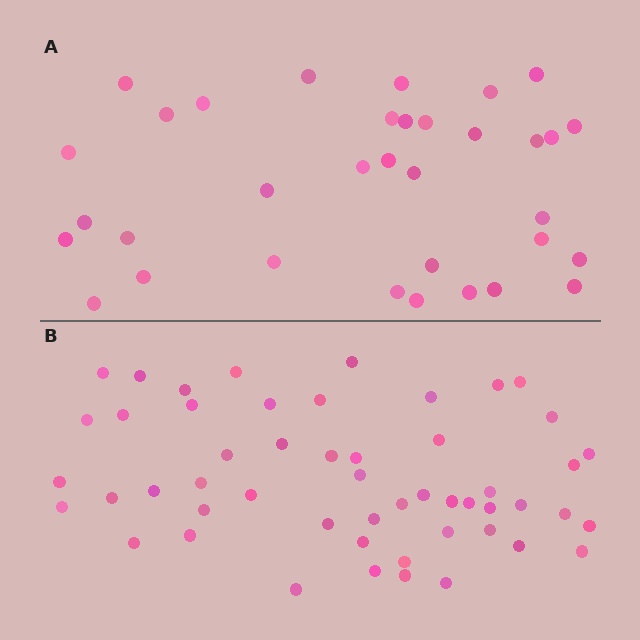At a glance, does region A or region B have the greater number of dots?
Region B (the bottom region) has more dots.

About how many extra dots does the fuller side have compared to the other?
Region B has approximately 20 more dots than region A.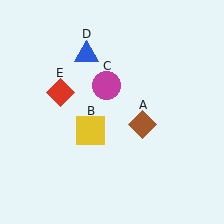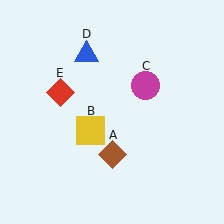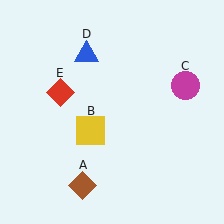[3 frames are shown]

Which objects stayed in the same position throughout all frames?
Yellow square (object B) and blue triangle (object D) and red diamond (object E) remained stationary.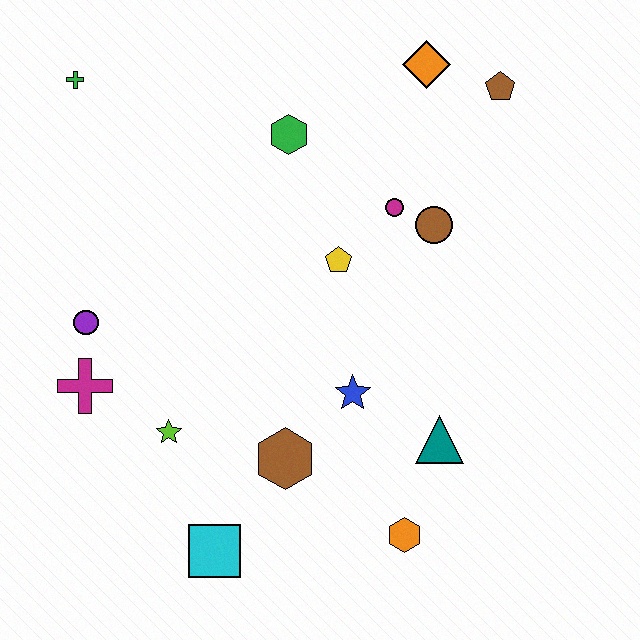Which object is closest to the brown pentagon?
The orange diamond is closest to the brown pentagon.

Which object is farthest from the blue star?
The green cross is farthest from the blue star.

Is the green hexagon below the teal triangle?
No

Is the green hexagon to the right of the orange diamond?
No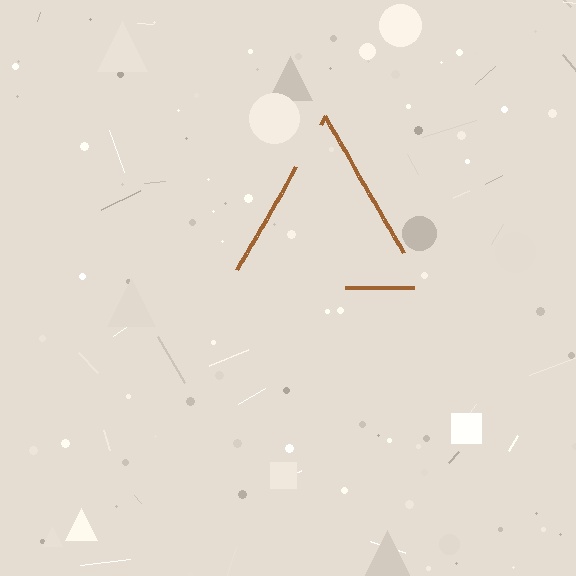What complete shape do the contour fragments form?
The contour fragments form a triangle.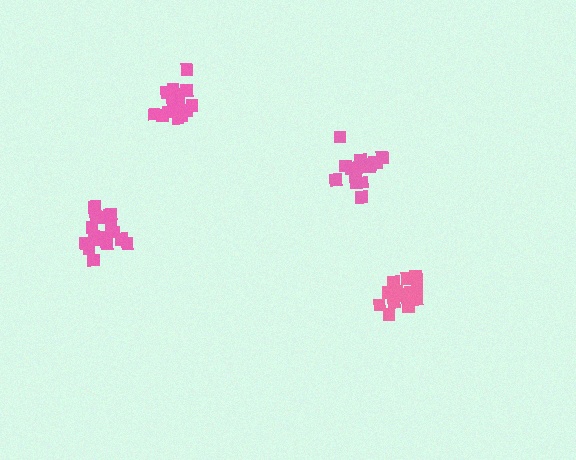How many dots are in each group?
Group 1: 17 dots, Group 2: 16 dots, Group 3: 17 dots, Group 4: 19 dots (69 total).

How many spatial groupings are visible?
There are 4 spatial groupings.